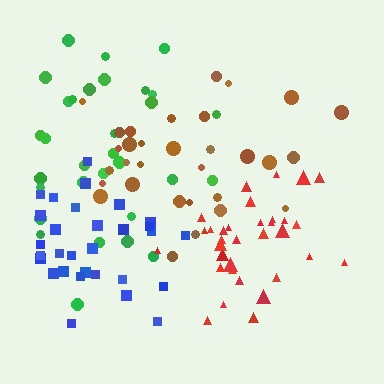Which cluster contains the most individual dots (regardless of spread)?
Red (33).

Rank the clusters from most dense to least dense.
red, blue, brown, green.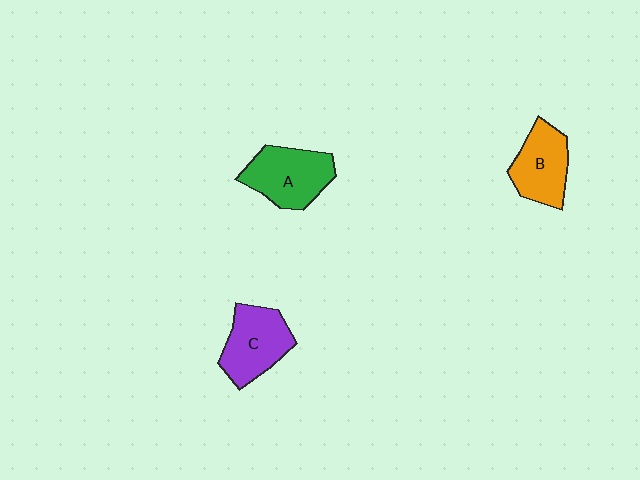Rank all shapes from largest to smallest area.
From largest to smallest: A (green), C (purple), B (orange).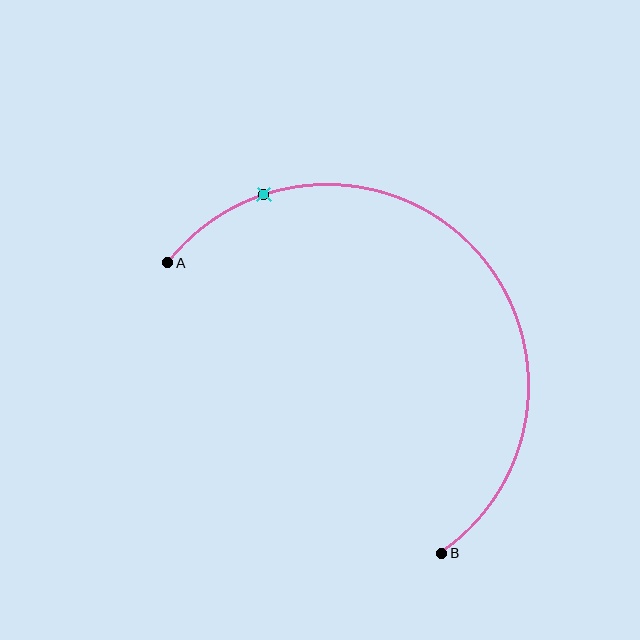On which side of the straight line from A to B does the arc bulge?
The arc bulges above and to the right of the straight line connecting A and B.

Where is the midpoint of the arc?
The arc midpoint is the point on the curve farthest from the straight line joining A and B. It sits above and to the right of that line.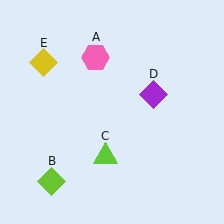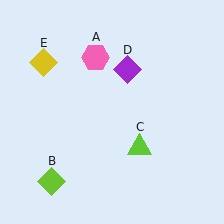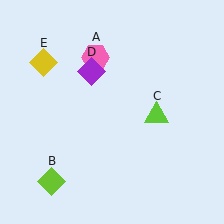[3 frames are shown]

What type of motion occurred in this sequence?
The lime triangle (object C), purple diamond (object D) rotated counterclockwise around the center of the scene.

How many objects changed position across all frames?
2 objects changed position: lime triangle (object C), purple diamond (object D).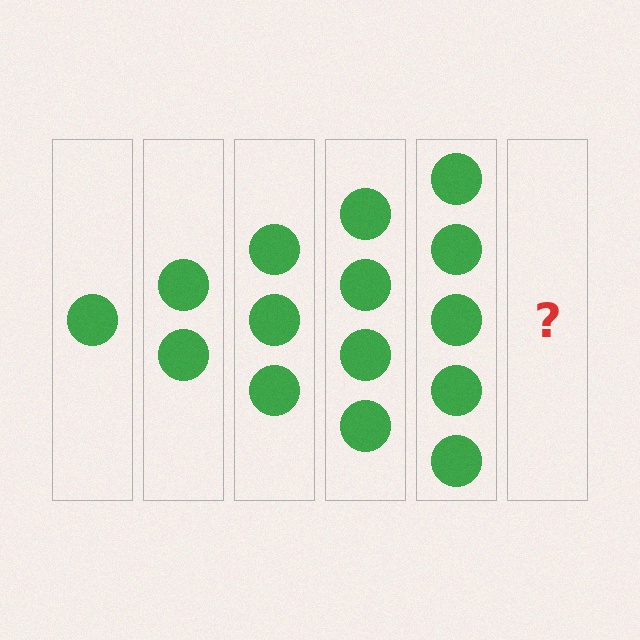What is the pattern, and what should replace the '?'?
The pattern is that each step adds one more circle. The '?' should be 6 circles.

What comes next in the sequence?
The next element should be 6 circles.